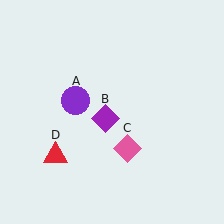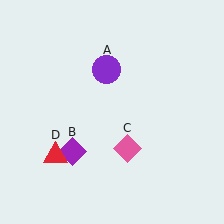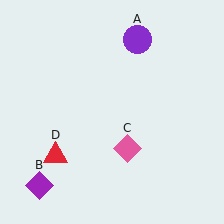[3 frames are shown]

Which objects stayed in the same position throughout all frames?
Pink diamond (object C) and red triangle (object D) remained stationary.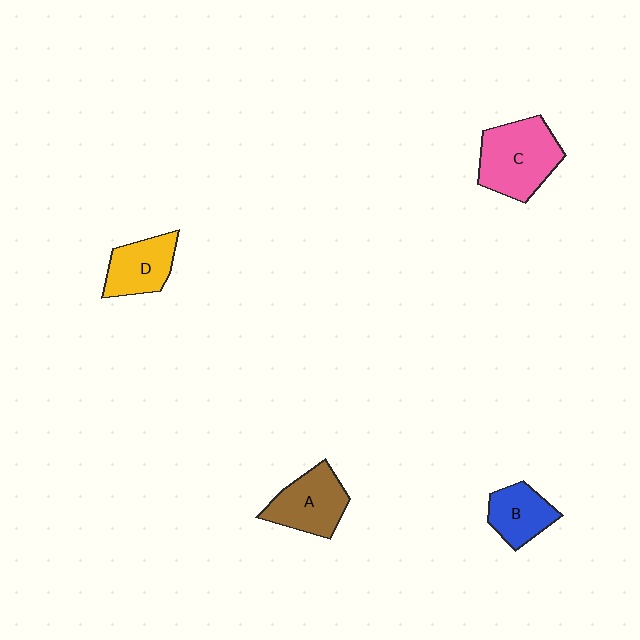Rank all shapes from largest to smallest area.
From largest to smallest: C (pink), A (brown), D (yellow), B (blue).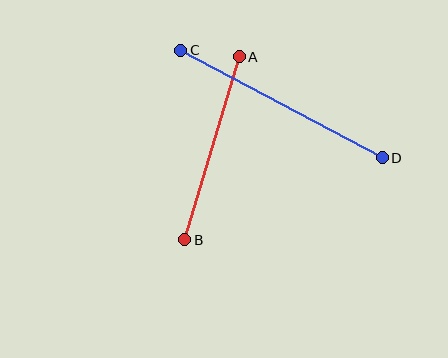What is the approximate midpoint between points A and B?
The midpoint is at approximately (212, 148) pixels.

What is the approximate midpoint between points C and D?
The midpoint is at approximately (282, 104) pixels.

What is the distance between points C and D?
The distance is approximately 228 pixels.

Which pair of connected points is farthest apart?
Points C and D are farthest apart.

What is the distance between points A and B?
The distance is approximately 191 pixels.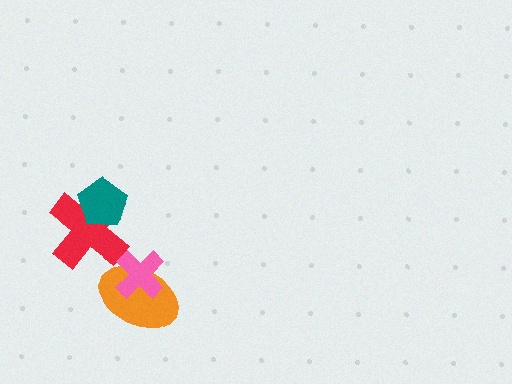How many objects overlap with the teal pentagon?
1 object overlaps with the teal pentagon.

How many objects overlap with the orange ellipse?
1 object overlaps with the orange ellipse.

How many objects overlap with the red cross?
1 object overlaps with the red cross.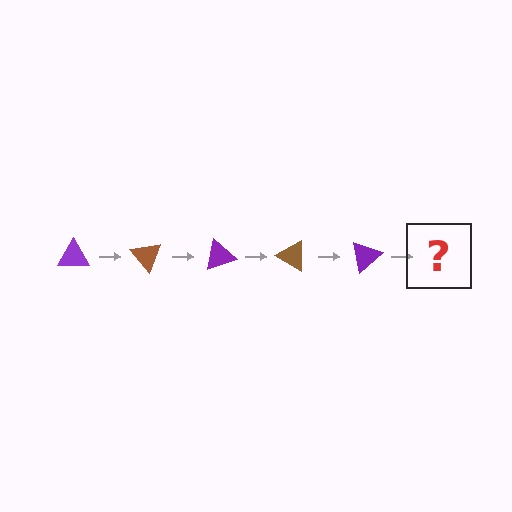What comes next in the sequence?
The next element should be a brown triangle, rotated 250 degrees from the start.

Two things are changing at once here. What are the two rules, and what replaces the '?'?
The two rules are that it rotates 50 degrees each step and the color cycles through purple and brown. The '?' should be a brown triangle, rotated 250 degrees from the start.